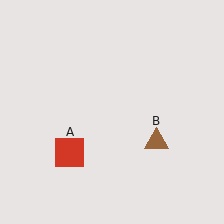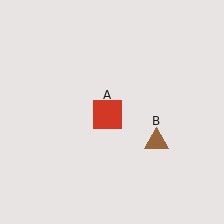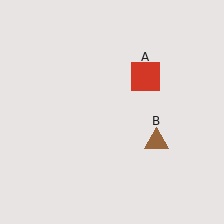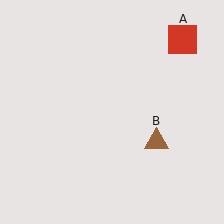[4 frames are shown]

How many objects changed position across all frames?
1 object changed position: red square (object A).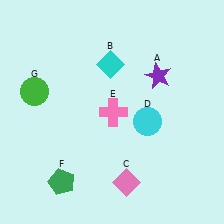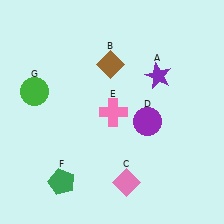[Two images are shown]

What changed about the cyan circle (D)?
In Image 1, D is cyan. In Image 2, it changed to purple.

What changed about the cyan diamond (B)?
In Image 1, B is cyan. In Image 2, it changed to brown.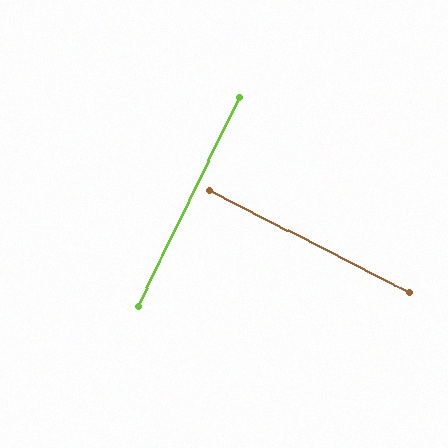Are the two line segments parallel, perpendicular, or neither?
Perpendicular — they meet at approximately 89°.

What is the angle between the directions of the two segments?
Approximately 89 degrees.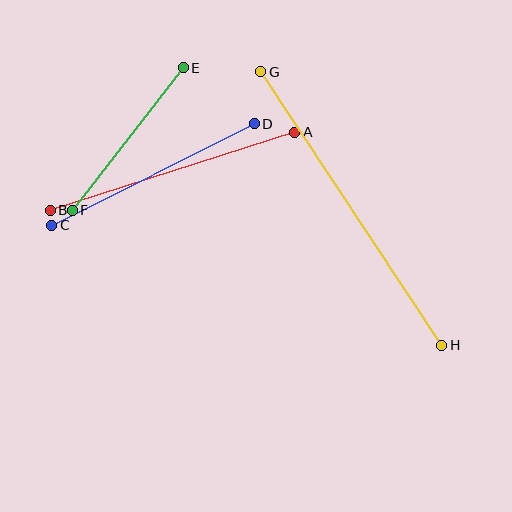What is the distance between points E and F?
The distance is approximately 181 pixels.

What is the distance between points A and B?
The distance is approximately 257 pixels.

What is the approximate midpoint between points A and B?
The midpoint is at approximately (173, 171) pixels.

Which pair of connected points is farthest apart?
Points G and H are farthest apart.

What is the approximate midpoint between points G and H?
The midpoint is at approximately (351, 208) pixels.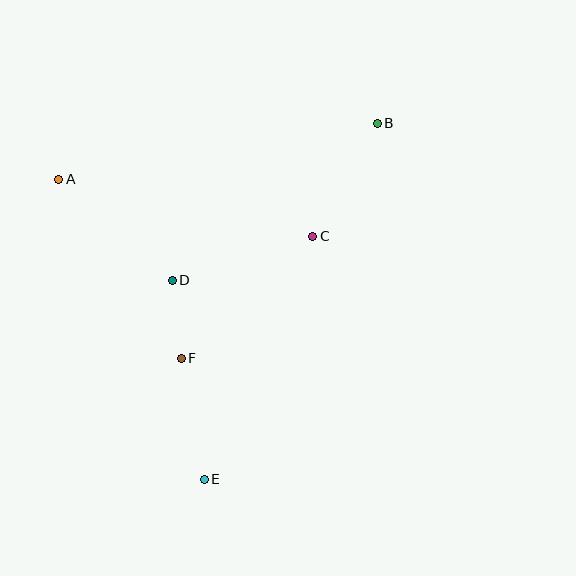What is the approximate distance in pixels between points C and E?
The distance between C and E is approximately 266 pixels.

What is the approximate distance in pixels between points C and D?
The distance between C and D is approximately 147 pixels.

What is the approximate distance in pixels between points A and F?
The distance between A and F is approximately 217 pixels.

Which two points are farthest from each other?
Points B and E are farthest from each other.